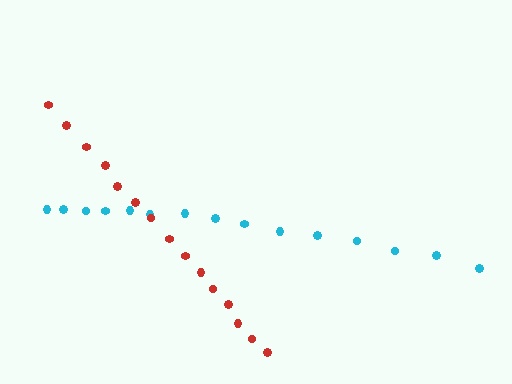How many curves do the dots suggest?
There are 2 distinct paths.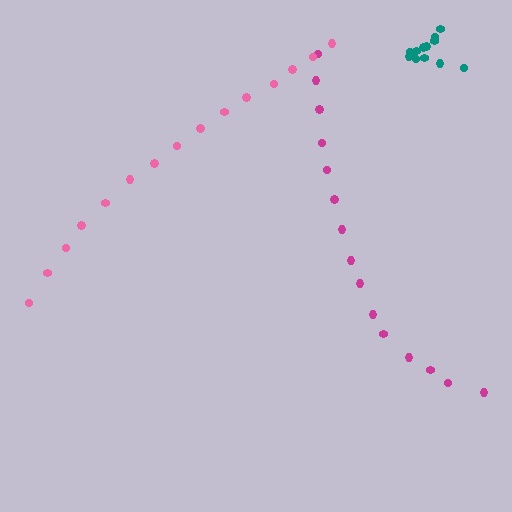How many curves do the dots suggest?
There are 3 distinct paths.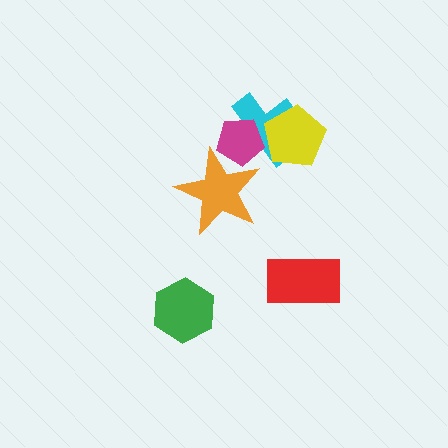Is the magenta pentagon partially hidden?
Yes, it is partially covered by another shape.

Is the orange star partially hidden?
No, no other shape covers it.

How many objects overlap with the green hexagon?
0 objects overlap with the green hexagon.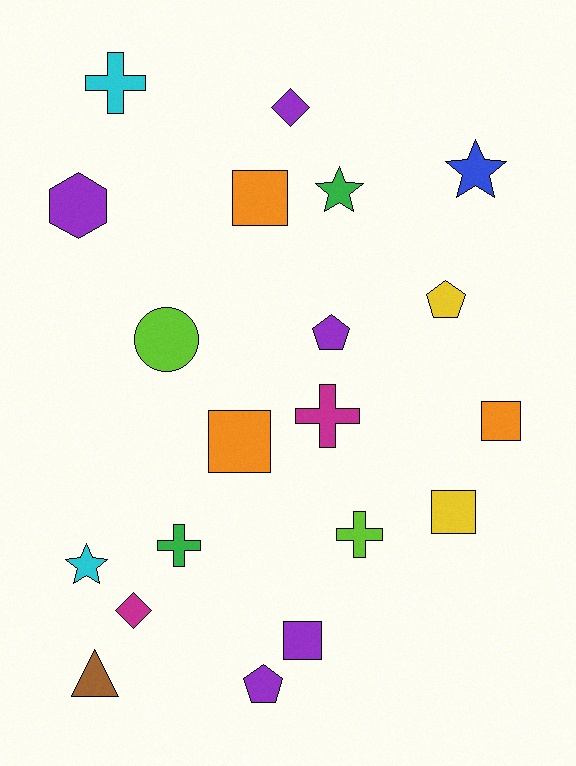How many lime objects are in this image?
There are 2 lime objects.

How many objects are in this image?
There are 20 objects.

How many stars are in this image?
There are 3 stars.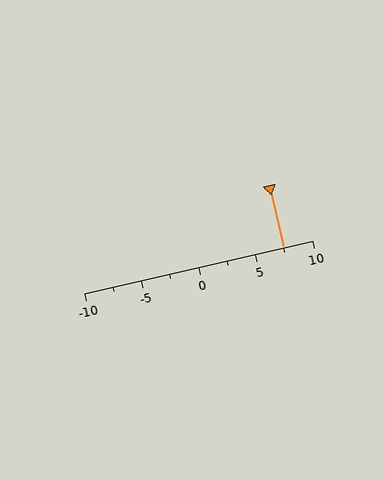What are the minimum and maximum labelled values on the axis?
The axis runs from -10 to 10.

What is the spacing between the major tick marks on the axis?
The major ticks are spaced 5 apart.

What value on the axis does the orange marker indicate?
The marker indicates approximately 7.5.